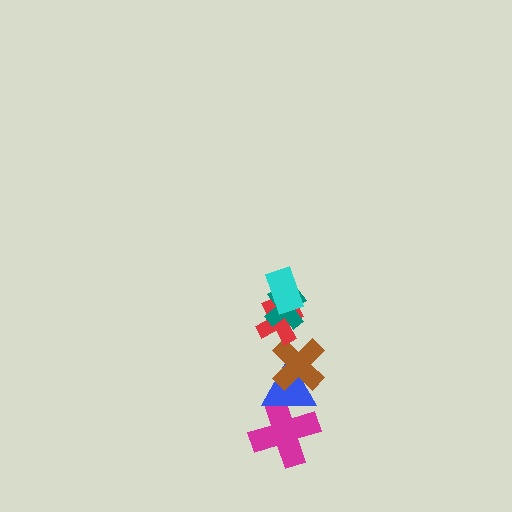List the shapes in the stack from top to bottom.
From top to bottom: the cyan rectangle, the teal cross, the red cross, the brown cross, the blue triangle, the magenta cross.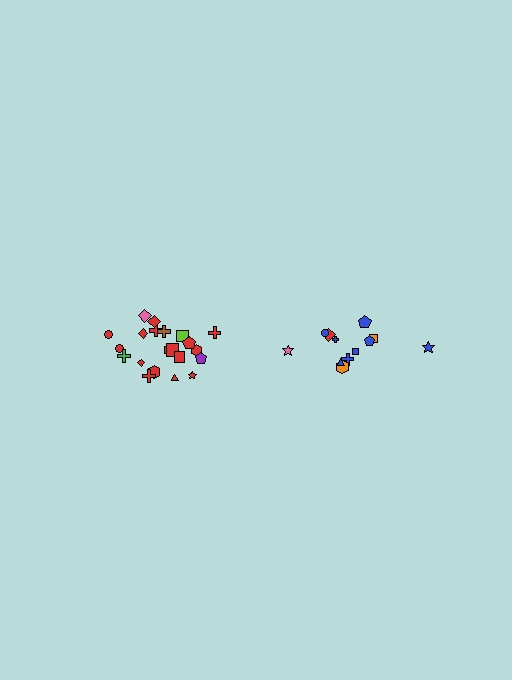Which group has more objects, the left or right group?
The left group.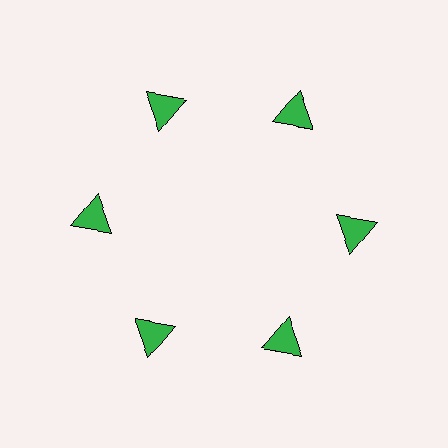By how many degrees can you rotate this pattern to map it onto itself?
The pattern maps onto itself every 60 degrees of rotation.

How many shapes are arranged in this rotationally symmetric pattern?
There are 6 shapes, arranged in 6 groups of 1.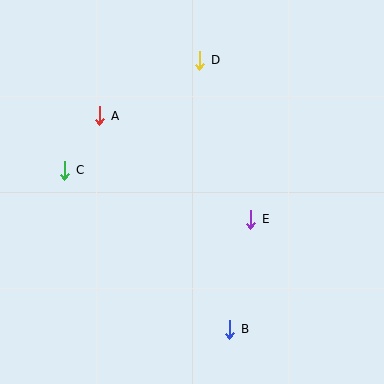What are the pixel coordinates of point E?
Point E is at (251, 219).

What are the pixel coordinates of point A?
Point A is at (100, 116).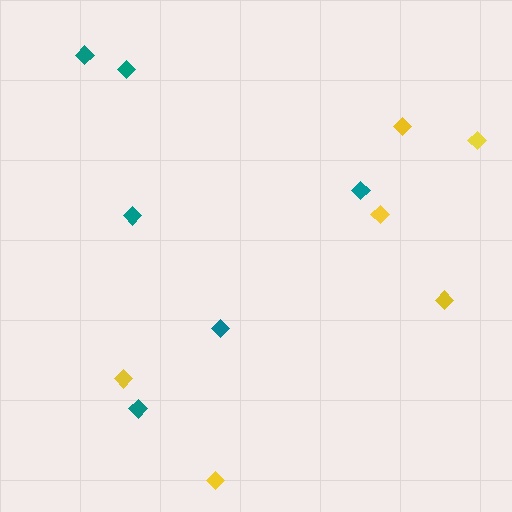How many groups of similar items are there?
There are 2 groups: one group of teal diamonds (6) and one group of yellow diamonds (6).